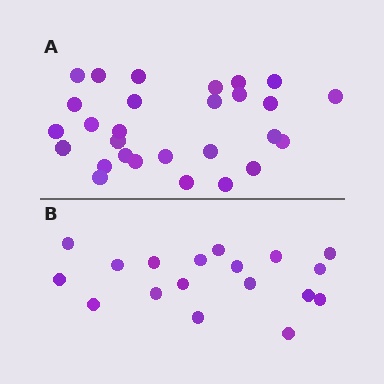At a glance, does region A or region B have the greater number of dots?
Region A (the top region) has more dots.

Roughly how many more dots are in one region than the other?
Region A has roughly 10 or so more dots than region B.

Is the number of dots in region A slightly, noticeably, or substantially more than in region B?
Region A has substantially more. The ratio is roughly 1.6 to 1.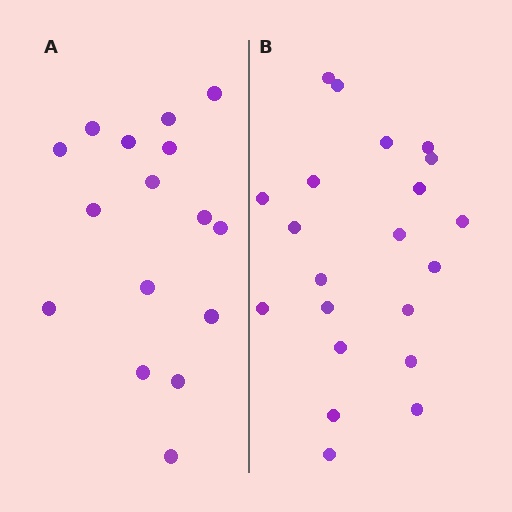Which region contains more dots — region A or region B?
Region B (the right region) has more dots.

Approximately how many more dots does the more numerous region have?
Region B has about 5 more dots than region A.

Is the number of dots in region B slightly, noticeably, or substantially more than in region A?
Region B has noticeably more, but not dramatically so. The ratio is roughly 1.3 to 1.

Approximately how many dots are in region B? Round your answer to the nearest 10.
About 20 dots. (The exact count is 21, which rounds to 20.)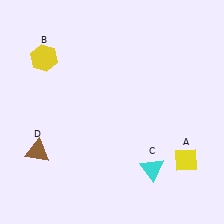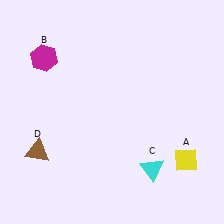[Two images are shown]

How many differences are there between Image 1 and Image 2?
There is 1 difference between the two images.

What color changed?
The hexagon (B) changed from yellow in Image 1 to magenta in Image 2.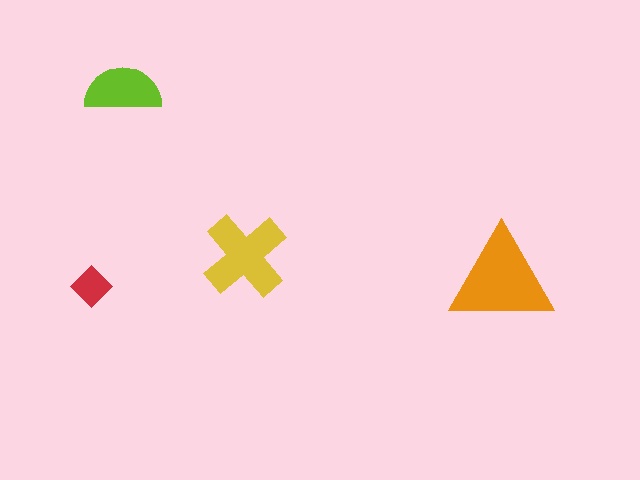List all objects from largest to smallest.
The orange triangle, the yellow cross, the lime semicircle, the red diamond.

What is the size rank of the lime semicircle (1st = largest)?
3rd.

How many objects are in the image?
There are 4 objects in the image.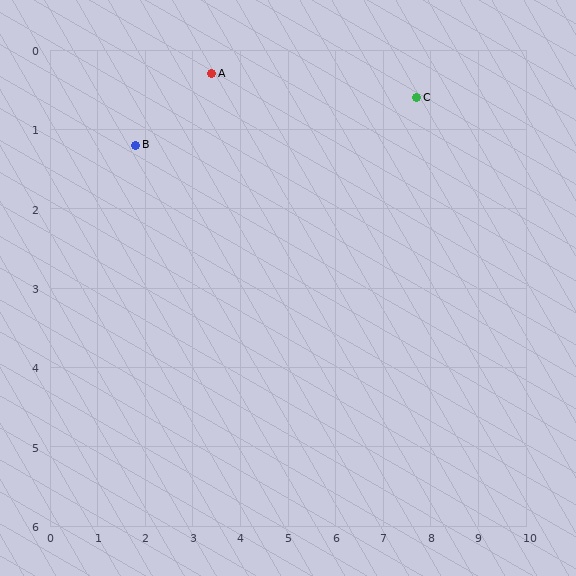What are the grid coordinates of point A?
Point A is at approximately (3.4, 0.3).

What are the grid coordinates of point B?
Point B is at approximately (1.8, 1.2).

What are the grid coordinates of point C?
Point C is at approximately (7.7, 0.6).